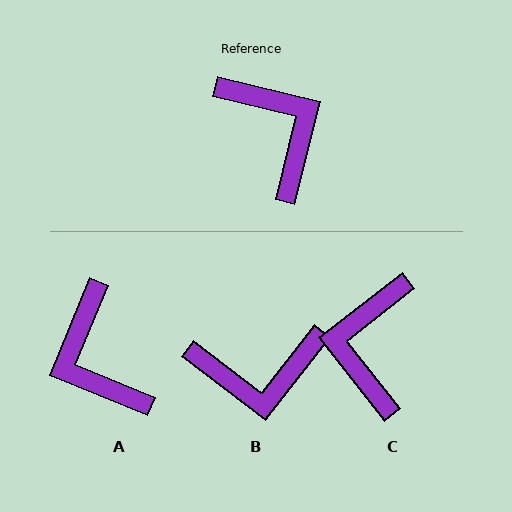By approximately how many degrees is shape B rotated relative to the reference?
Approximately 114 degrees clockwise.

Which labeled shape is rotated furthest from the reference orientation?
A, about 172 degrees away.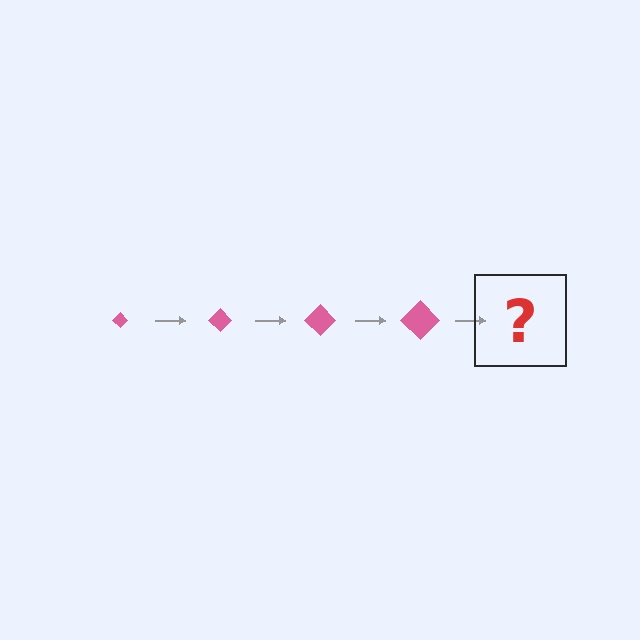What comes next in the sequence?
The next element should be a pink diamond, larger than the previous one.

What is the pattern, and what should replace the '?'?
The pattern is that the diamond gets progressively larger each step. The '?' should be a pink diamond, larger than the previous one.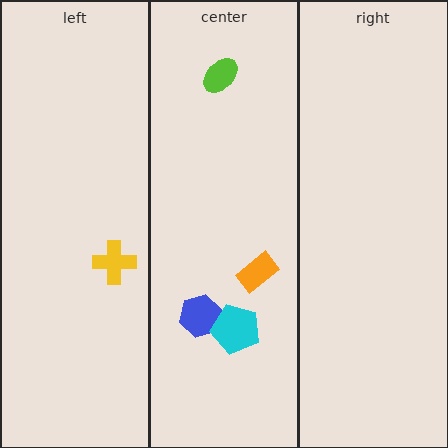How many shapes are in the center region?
4.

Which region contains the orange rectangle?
The center region.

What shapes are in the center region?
The blue hexagon, the cyan pentagon, the orange rectangle, the lime ellipse.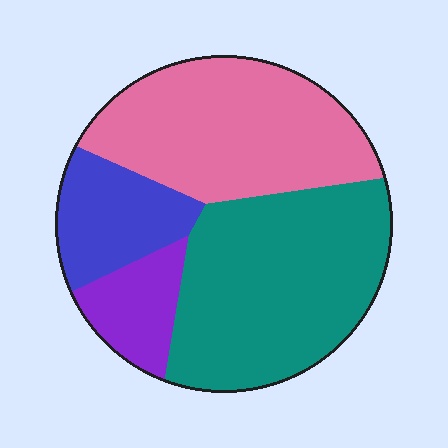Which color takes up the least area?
Purple, at roughly 10%.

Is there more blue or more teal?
Teal.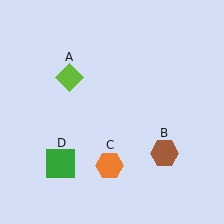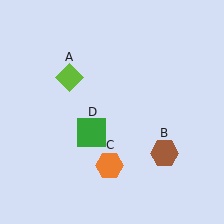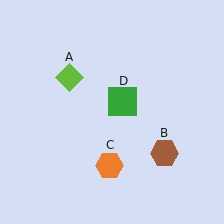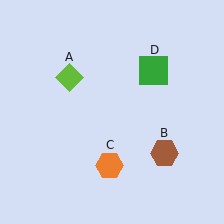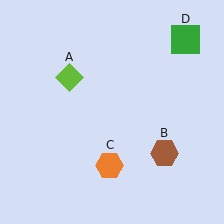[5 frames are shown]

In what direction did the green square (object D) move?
The green square (object D) moved up and to the right.